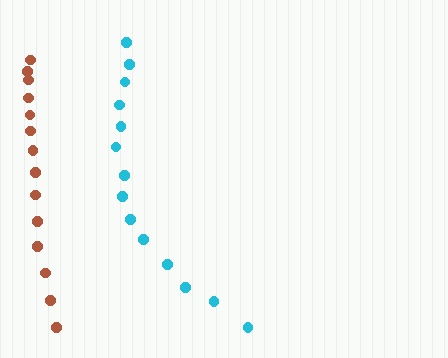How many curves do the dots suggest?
There are 2 distinct paths.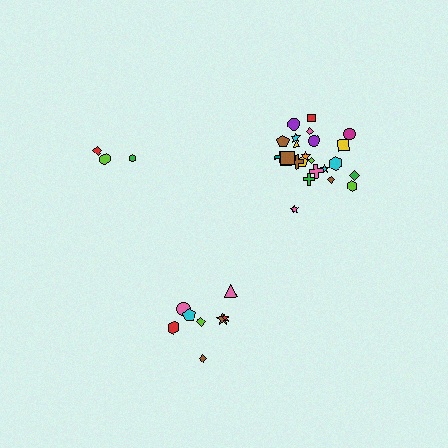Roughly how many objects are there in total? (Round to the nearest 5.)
Roughly 35 objects in total.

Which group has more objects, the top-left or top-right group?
The top-right group.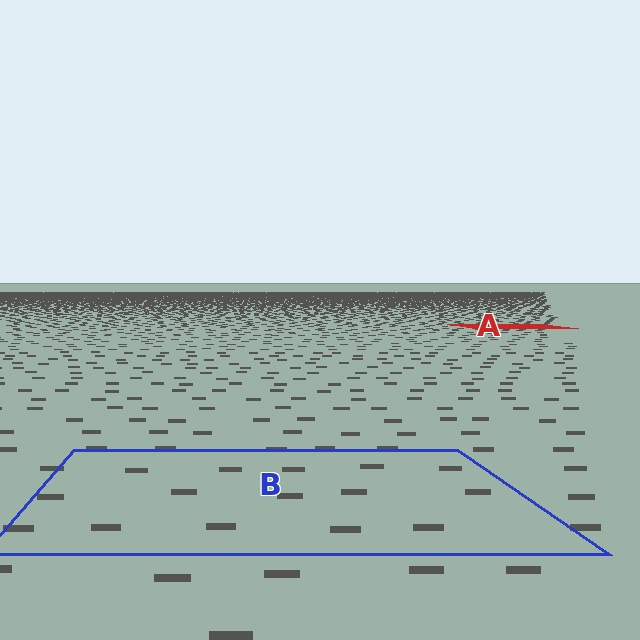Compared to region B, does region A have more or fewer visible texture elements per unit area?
Region A has more texture elements per unit area — they are packed more densely because it is farther away.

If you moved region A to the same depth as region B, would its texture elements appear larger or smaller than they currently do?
They would appear larger. At a closer depth, the same texture elements are projected at a bigger on-screen size.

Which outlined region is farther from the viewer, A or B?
Region A is farther from the viewer — the texture elements inside it appear smaller and more densely packed.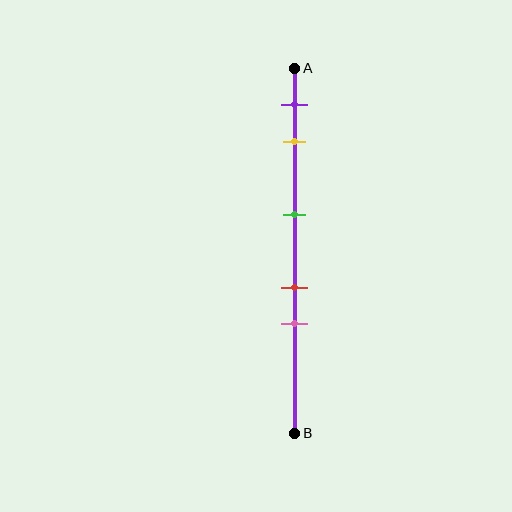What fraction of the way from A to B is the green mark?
The green mark is approximately 40% (0.4) of the way from A to B.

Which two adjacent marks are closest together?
The red and pink marks are the closest adjacent pair.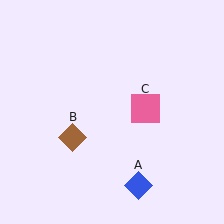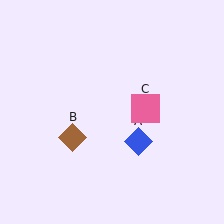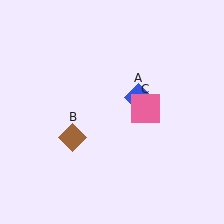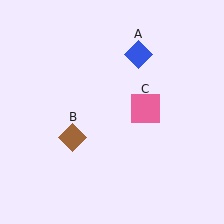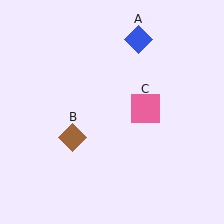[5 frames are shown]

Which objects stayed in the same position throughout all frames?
Brown diamond (object B) and pink square (object C) remained stationary.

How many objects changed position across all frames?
1 object changed position: blue diamond (object A).